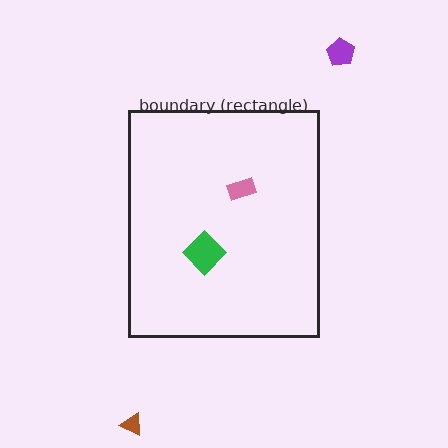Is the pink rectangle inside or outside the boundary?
Inside.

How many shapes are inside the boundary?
2 inside, 2 outside.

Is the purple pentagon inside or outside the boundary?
Outside.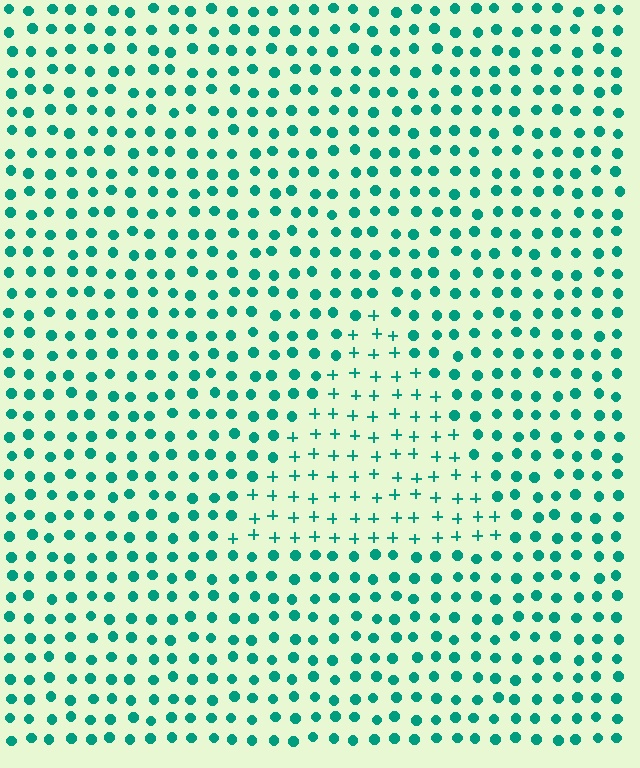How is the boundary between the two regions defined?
The boundary is defined by a change in element shape: plus signs inside vs. circles outside. All elements share the same color and spacing.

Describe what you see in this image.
The image is filled with small teal elements arranged in a uniform grid. A triangle-shaped region contains plus signs, while the surrounding area contains circles. The boundary is defined purely by the change in element shape.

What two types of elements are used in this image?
The image uses plus signs inside the triangle region and circles outside it.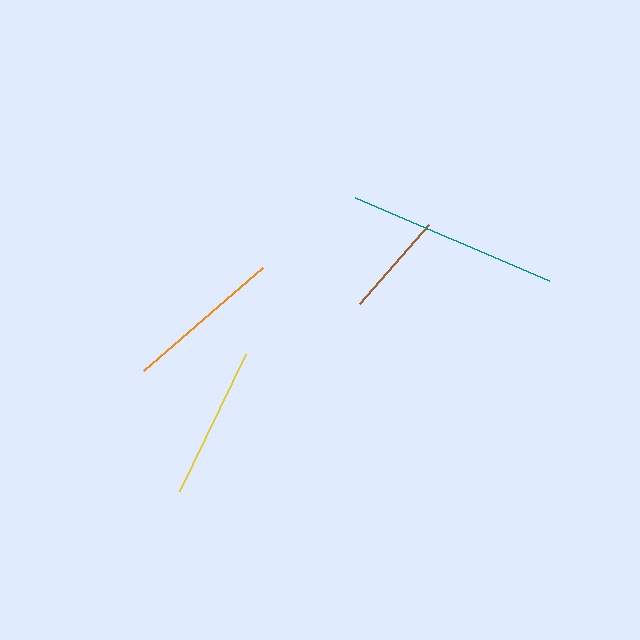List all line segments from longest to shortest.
From longest to shortest: teal, orange, yellow, brown.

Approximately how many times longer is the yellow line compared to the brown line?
The yellow line is approximately 1.5 times the length of the brown line.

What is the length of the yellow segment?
The yellow segment is approximately 153 pixels long.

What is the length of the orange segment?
The orange segment is approximately 157 pixels long.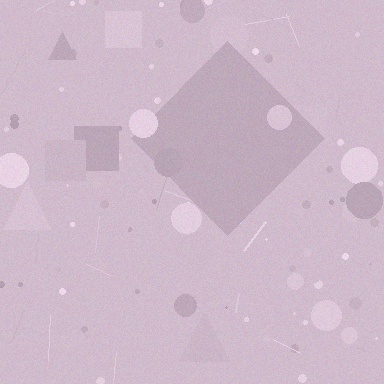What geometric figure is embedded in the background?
A diamond is embedded in the background.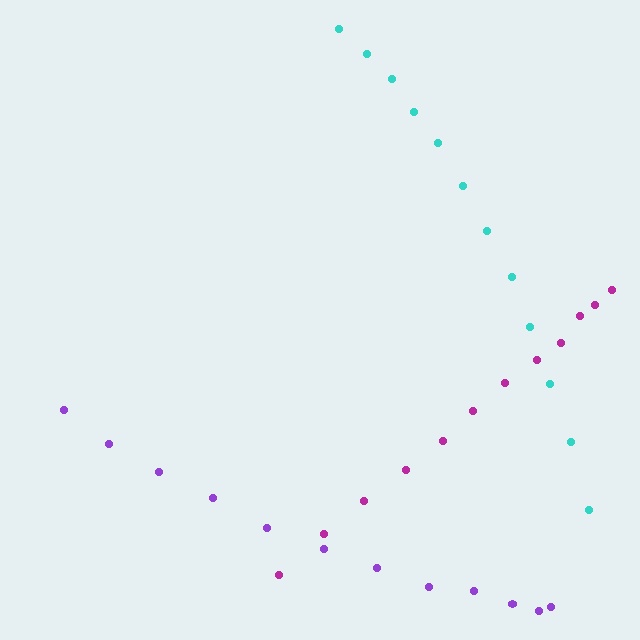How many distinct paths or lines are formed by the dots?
There are 3 distinct paths.